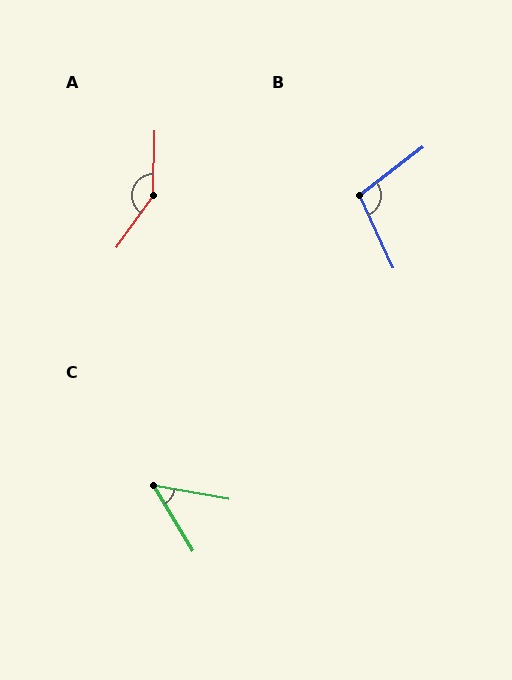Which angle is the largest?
A, at approximately 146 degrees.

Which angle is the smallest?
C, at approximately 49 degrees.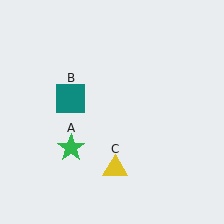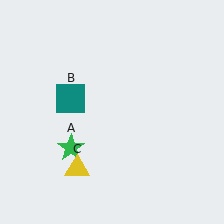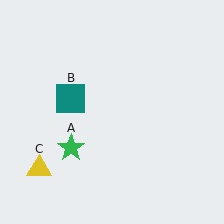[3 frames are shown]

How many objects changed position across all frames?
1 object changed position: yellow triangle (object C).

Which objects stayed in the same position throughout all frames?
Green star (object A) and teal square (object B) remained stationary.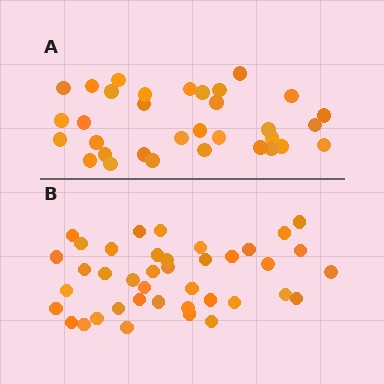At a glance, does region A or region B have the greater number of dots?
Region B (the bottom region) has more dots.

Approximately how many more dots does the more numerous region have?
Region B has roughly 8 or so more dots than region A.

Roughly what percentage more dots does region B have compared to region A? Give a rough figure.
About 20% more.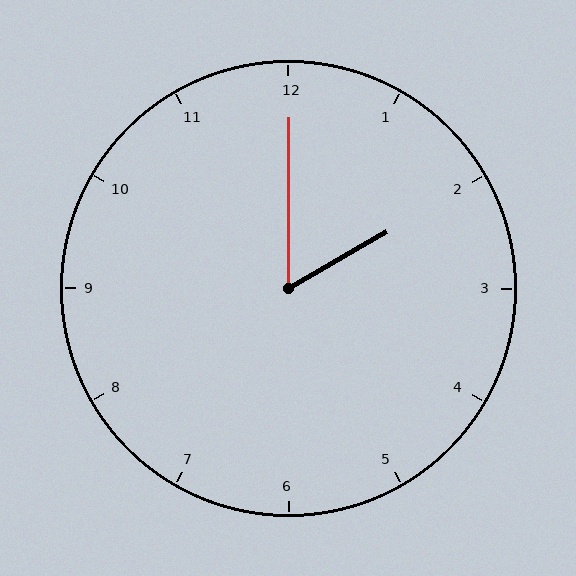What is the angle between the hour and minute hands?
Approximately 60 degrees.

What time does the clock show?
2:00.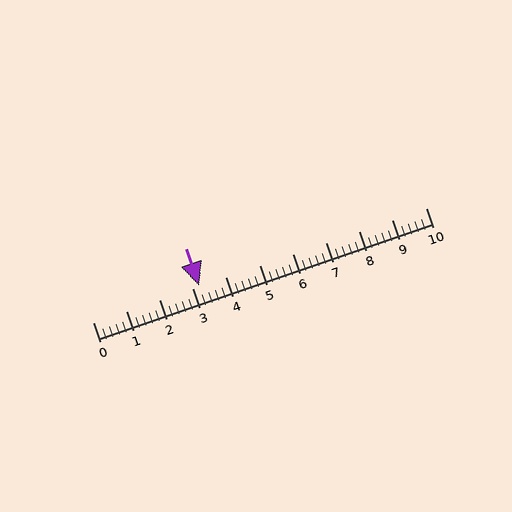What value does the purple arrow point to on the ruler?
The purple arrow points to approximately 3.2.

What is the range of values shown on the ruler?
The ruler shows values from 0 to 10.